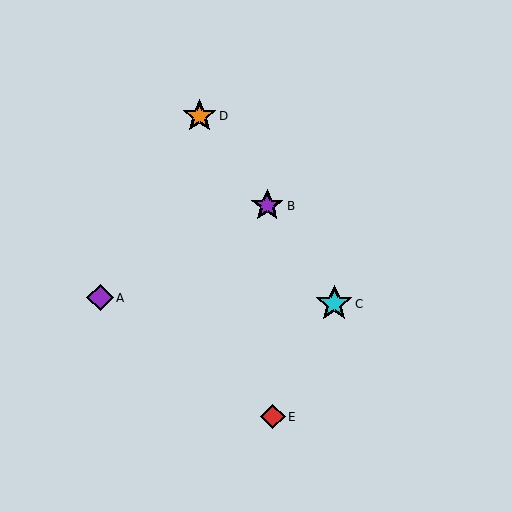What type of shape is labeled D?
Shape D is an orange star.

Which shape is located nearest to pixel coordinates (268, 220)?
The purple star (labeled B) at (267, 206) is nearest to that location.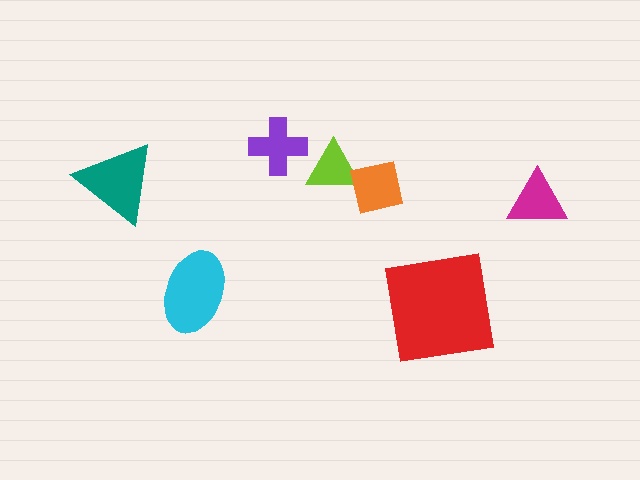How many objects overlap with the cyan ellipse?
0 objects overlap with the cyan ellipse.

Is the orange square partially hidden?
No, no other shape covers it.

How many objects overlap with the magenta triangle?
0 objects overlap with the magenta triangle.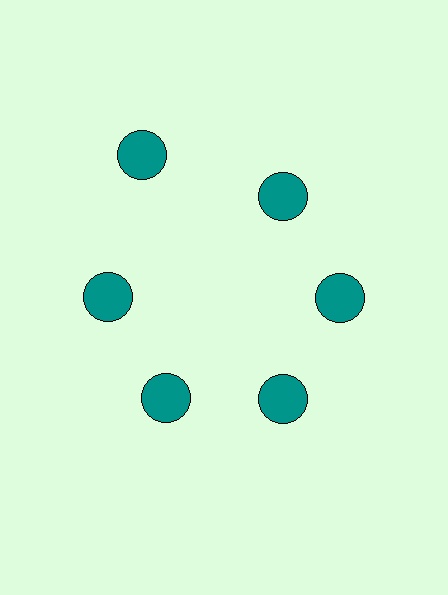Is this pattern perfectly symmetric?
No. The 6 teal circles are arranged in a ring, but one element near the 11 o'clock position is pushed outward from the center, breaking the 6-fold rotational symmetry.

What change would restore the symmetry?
The symmetry would be restored by moving it inward, back onto the ring so that all 6 circles sit at equal angles and equal distance from the center.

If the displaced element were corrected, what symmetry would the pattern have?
It would have 6-fold rotational symmetry — the pattern would map onto itself every 60 degrees.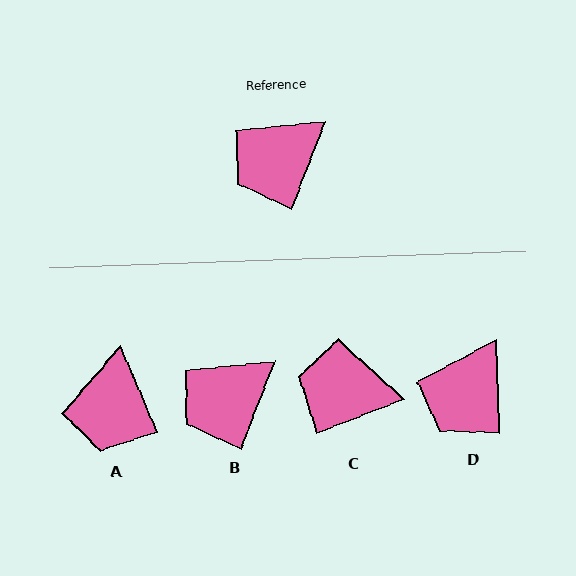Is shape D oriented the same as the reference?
No, it is off by about 23 degrees.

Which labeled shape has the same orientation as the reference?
B.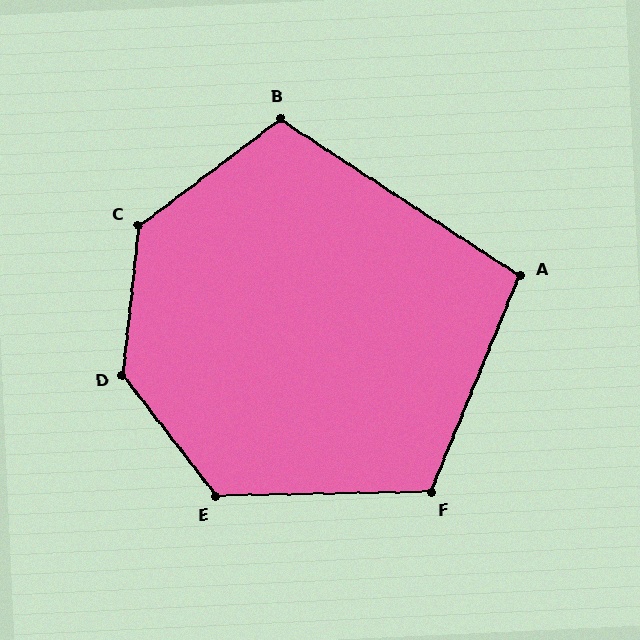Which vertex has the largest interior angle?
D, at approximately 137 degrees.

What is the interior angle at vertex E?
Approximately 126 degrees (obtuse).